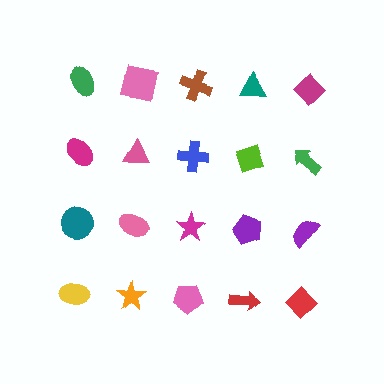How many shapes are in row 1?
5 shapes.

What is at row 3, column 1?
A teal circle.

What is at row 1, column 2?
A pink square.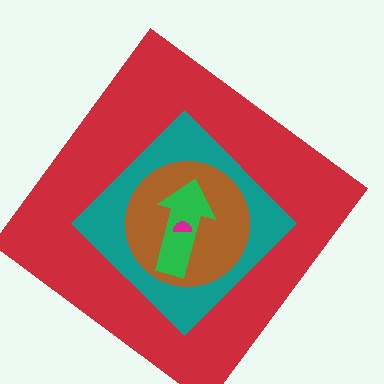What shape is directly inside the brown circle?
The green arrow.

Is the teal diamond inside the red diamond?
Yes.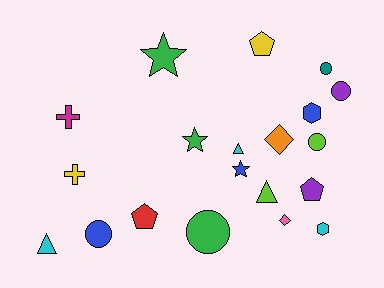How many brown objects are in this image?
There are no brown objects.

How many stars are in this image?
There are 3 stars.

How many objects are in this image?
There are 20 objects.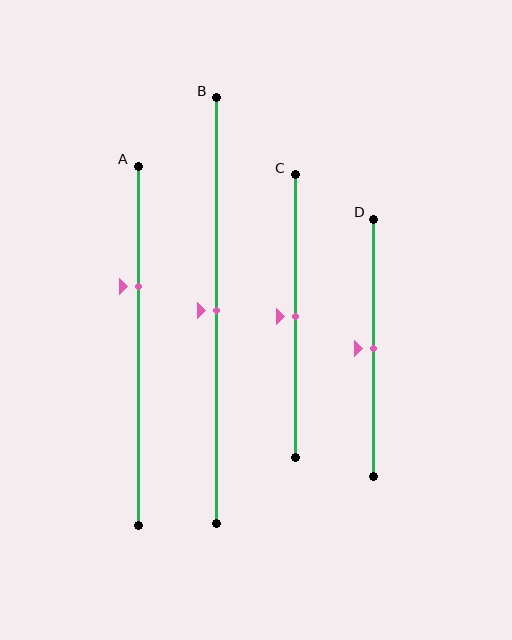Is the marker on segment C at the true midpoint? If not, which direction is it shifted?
Yes, the marker on segment C is at the true midpoint.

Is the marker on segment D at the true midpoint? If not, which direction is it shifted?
Yes, the marker on segment D is at the true midpoint.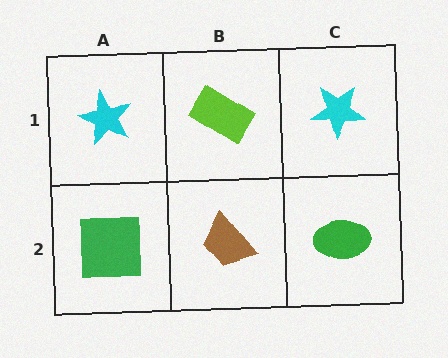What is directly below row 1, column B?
A brown trapezoid.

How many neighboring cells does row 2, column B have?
3.